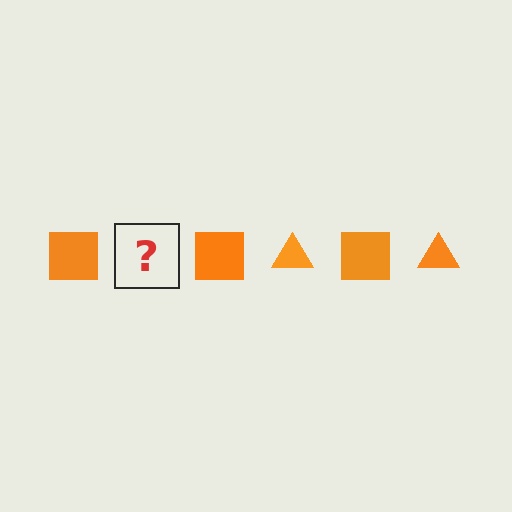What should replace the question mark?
The question mark should be replaced with an orange triangle.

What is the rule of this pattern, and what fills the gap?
The rule is that the pattern cycles through square, triangle shapes in orange. The gap should be filled with an orange triangle.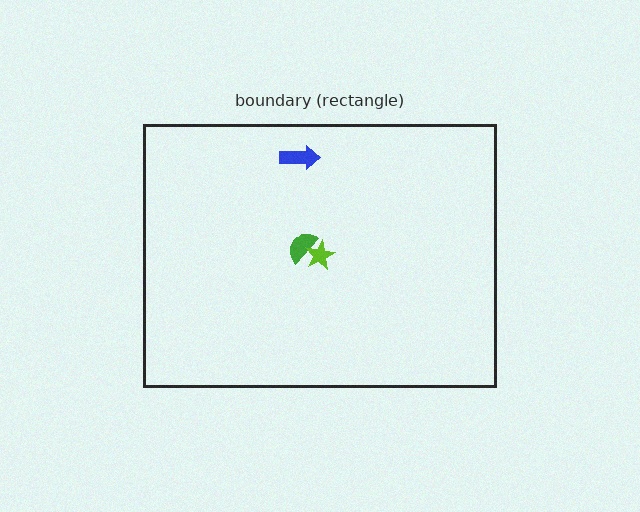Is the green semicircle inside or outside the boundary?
Inside.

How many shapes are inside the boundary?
3 inside, 0 outside.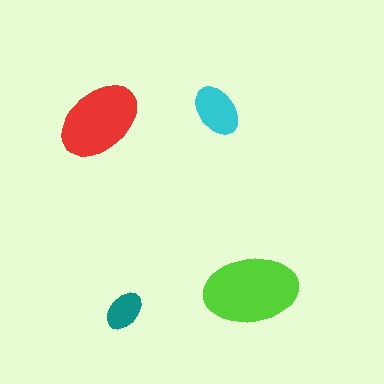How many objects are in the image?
There are 4 objects in the image.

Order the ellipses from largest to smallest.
the lime one, the red one, the cyan one, the teal one.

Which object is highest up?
The cyan ellipse is topmost.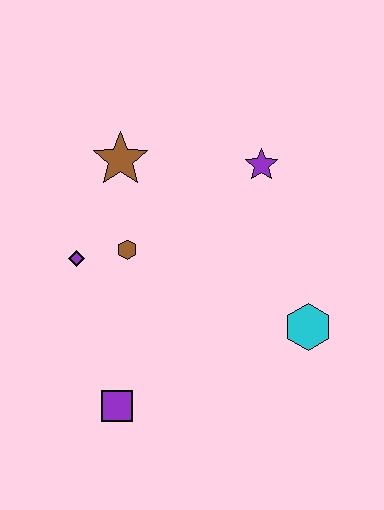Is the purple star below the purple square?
No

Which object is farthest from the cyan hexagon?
The brown star is farthest from the cyan hexagon.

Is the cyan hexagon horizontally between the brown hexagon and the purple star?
No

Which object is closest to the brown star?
The brown hexagon is closest to the brown star.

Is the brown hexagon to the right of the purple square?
Yes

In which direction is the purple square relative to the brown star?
The purple square is below the brown star.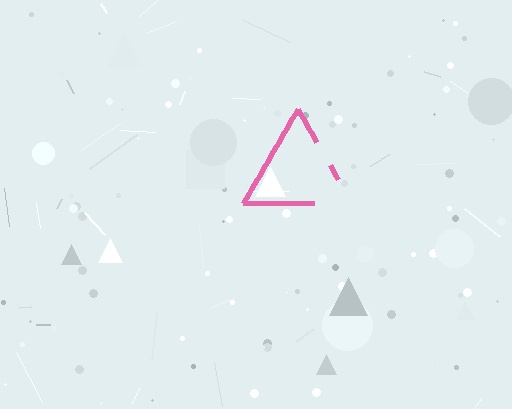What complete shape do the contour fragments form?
The contour fragments form a triangle.